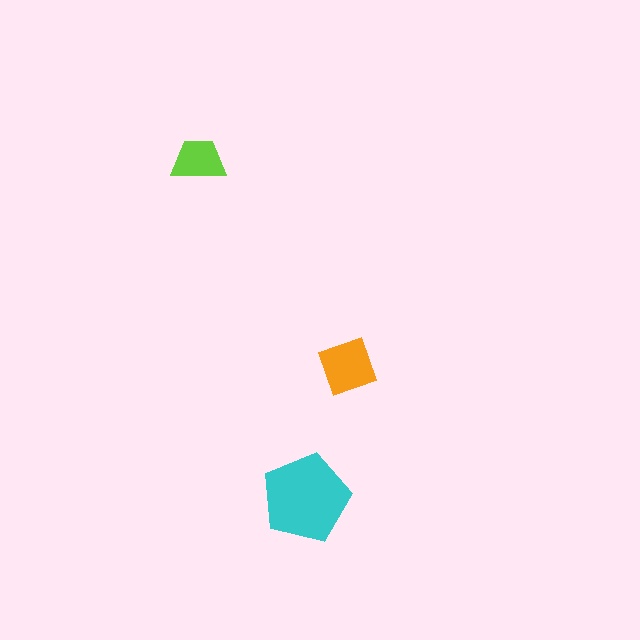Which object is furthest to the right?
The orange square is rightmost.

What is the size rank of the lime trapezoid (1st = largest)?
3rd.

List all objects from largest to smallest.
The cyan pentagon, the orange square, the lime trapezoid.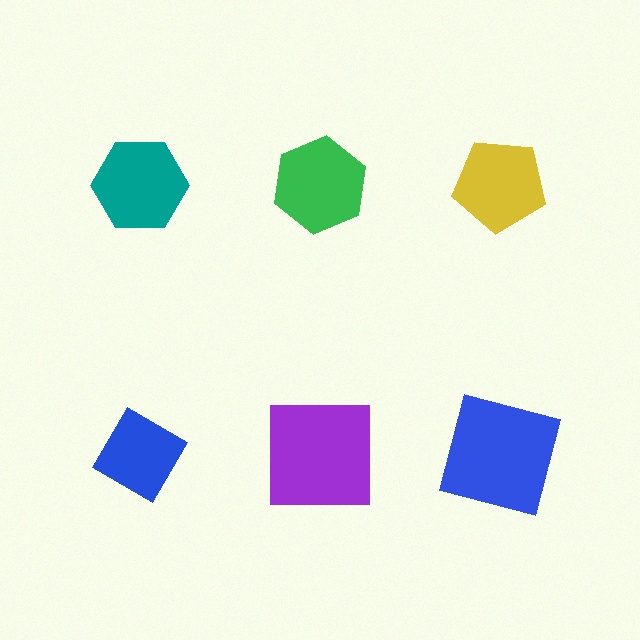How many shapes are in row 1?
3 shapes.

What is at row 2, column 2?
A purple square.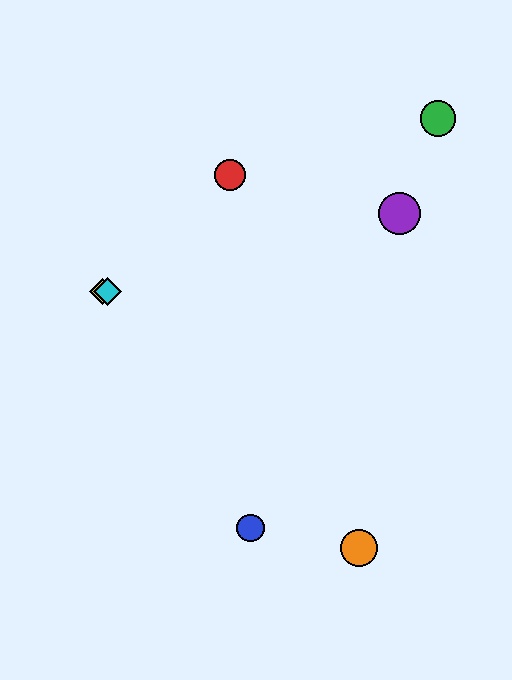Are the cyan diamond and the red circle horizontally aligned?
No, the cyan diamond is at y≈292 and the red circle is at y≈175.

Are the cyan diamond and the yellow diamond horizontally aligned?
Yes, both are at y≈292.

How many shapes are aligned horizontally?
2 shapes (the yellow diamond, the cyan diamond) are aligned horizontally.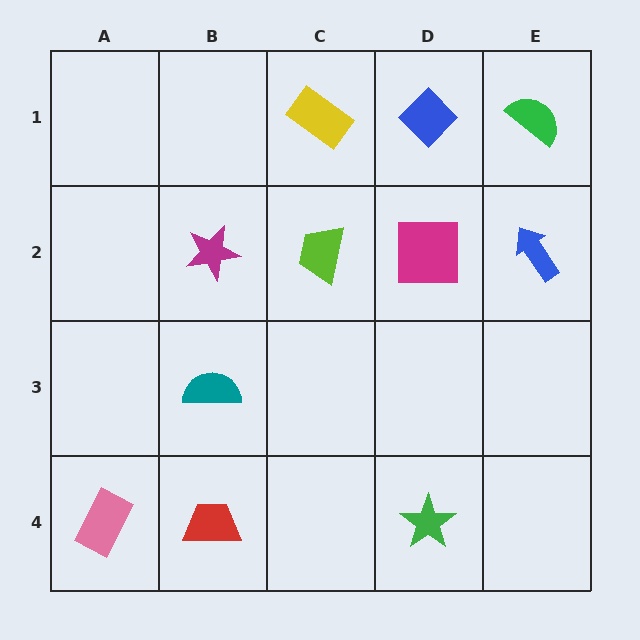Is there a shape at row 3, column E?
No, that cell is empty.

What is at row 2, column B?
A magenta star.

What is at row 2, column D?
A magenta square.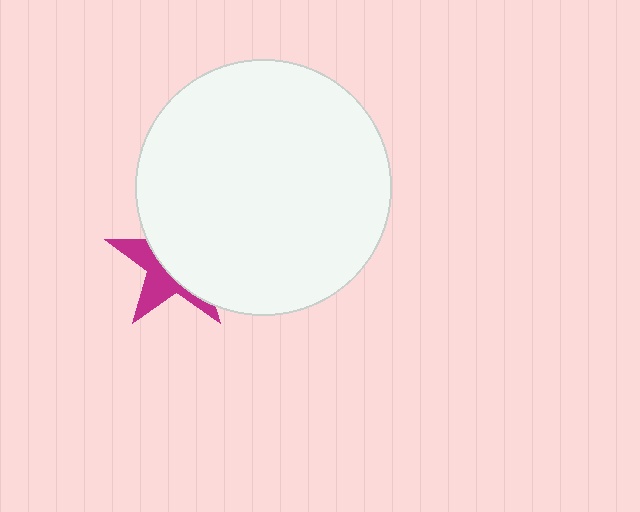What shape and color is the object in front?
The object in front is a white circle.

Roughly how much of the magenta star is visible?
A small part of it is visible (roughly 39%).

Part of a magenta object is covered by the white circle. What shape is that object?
It is a star.